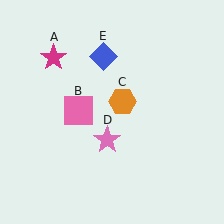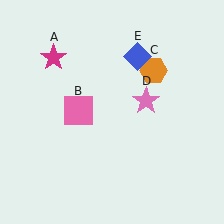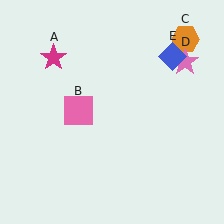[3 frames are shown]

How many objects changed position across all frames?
3 objects changed position: orange hexagon (object C), pink star (object D), blue diamond (object E).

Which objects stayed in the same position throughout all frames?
Magenta star (object A) and pink square (object B) remained stationary.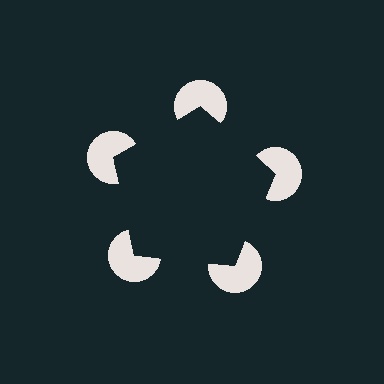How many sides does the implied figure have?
5 sides.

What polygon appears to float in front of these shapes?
An illusory pentagon — its edges are inferred from the aligned wedge cuts in the pac-man discs, not physically drawn.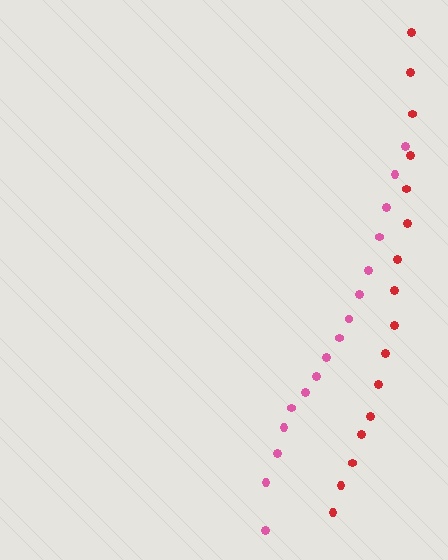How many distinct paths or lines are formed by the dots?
There are 2 distinct paths.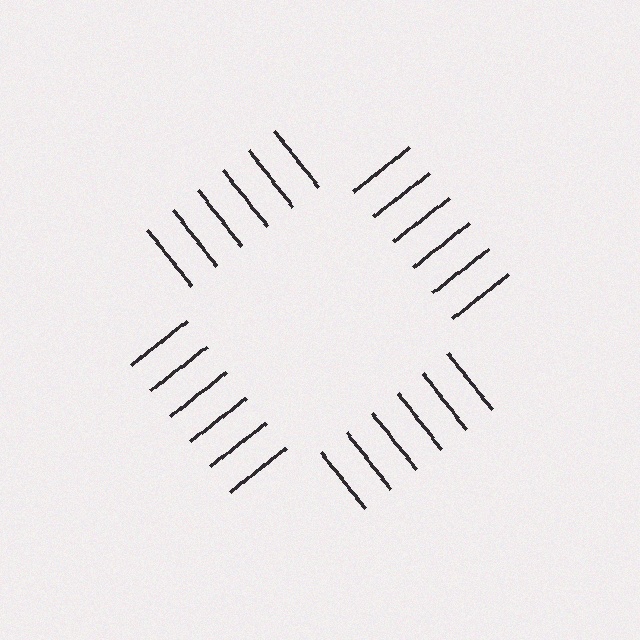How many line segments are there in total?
24 — 6 along each of the 4 edges.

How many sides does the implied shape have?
4 sides — the line-ends trace a square.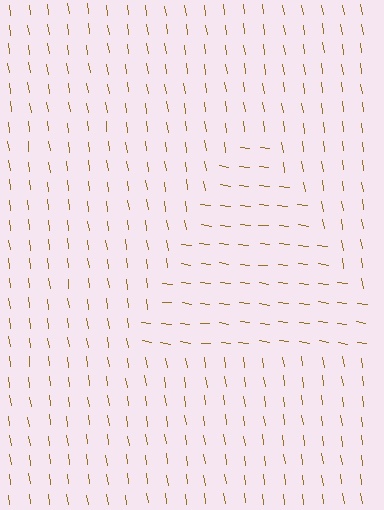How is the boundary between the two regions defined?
The boundary is defined purely by a change in line orientation (approximately 75 degrees difference). All lines are the same color and thickness.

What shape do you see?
I see a triangle.